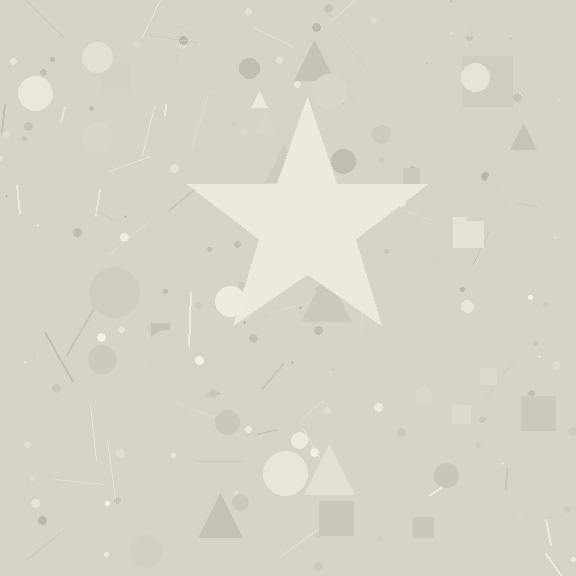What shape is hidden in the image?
A star is hidden in the image.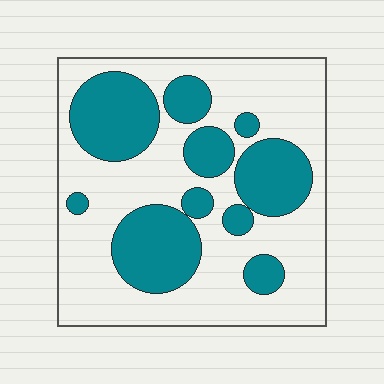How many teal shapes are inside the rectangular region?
10.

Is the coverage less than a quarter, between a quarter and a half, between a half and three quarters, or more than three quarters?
Between a quarter and a half.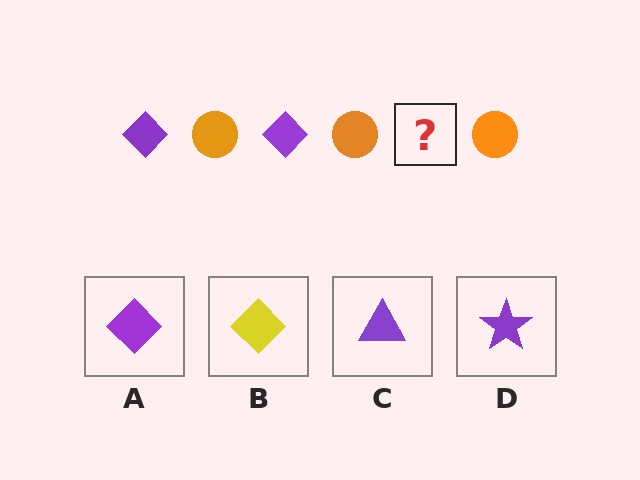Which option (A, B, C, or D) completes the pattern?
A.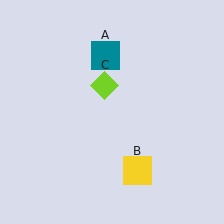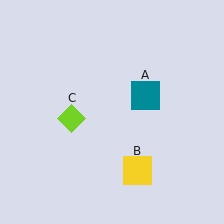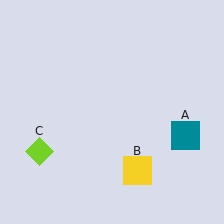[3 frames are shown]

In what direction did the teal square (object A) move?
The teal square (object A) moved down and to the right.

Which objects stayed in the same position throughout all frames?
Yellow square (object B) remained stationary.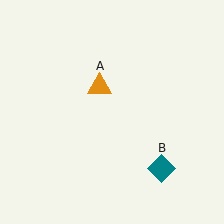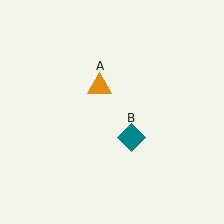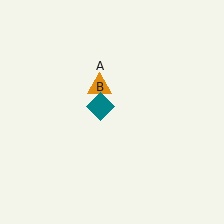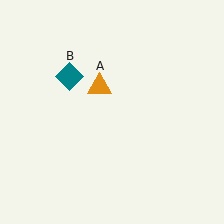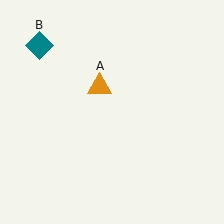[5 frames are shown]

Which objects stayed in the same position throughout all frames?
Orange triangle (object A) remained stationary.